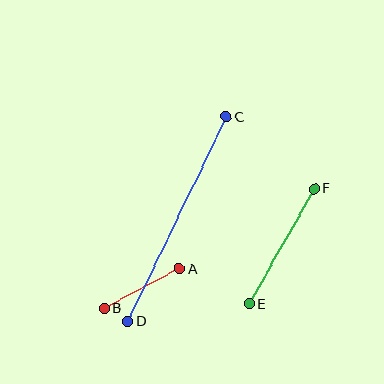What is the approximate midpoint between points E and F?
The midpoint is at approximately (282, 246) pixels.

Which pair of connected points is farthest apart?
Points C and D are farthest apart.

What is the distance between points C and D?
The distance is approximately 227 pixels.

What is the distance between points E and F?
The distance is approximately 132 pixels.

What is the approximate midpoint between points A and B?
The midpoint is at approximately (142, 288) pixels.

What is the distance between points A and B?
The distance is approximately 84 pixels.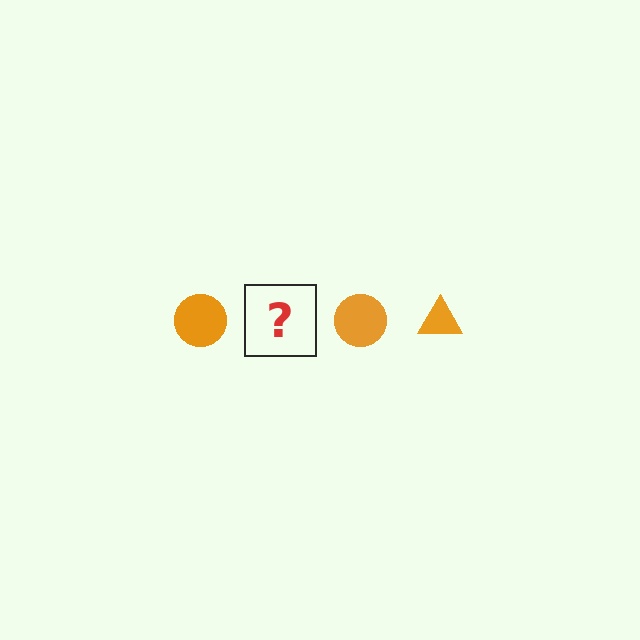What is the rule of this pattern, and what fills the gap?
The rule is that the pattern cycles through circle, triangle shapes in orange. The gap should be filled with an orange triangle.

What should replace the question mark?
The question mark should be replaced with an orange triangle.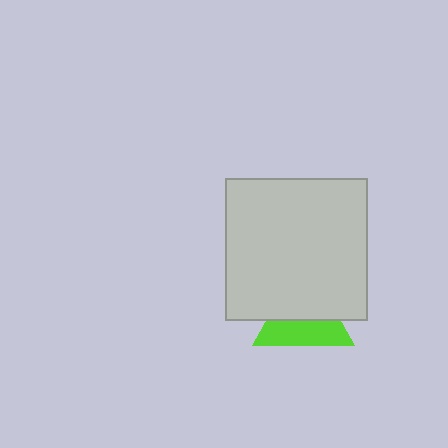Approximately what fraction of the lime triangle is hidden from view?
Roughly 54% of the lime triangle is hidden behind the light gray square.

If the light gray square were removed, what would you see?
You would see the complete lime triangle.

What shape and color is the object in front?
The object in front is a light gray square.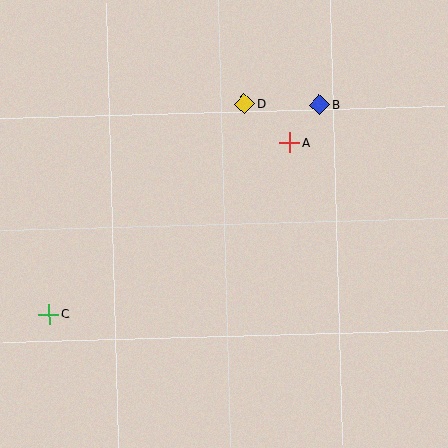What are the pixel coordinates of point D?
Point D is at (244, 104).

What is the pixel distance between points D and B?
The distance between D and B is 75 pixels.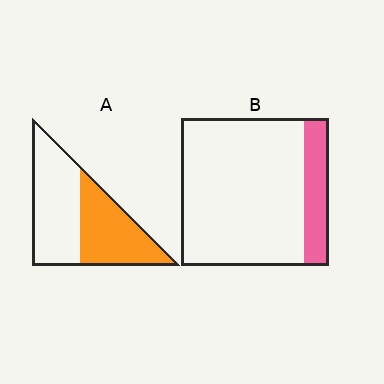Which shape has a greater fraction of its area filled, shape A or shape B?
Shape A.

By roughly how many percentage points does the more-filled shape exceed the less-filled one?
By roughly 30 percentage points (A over B).